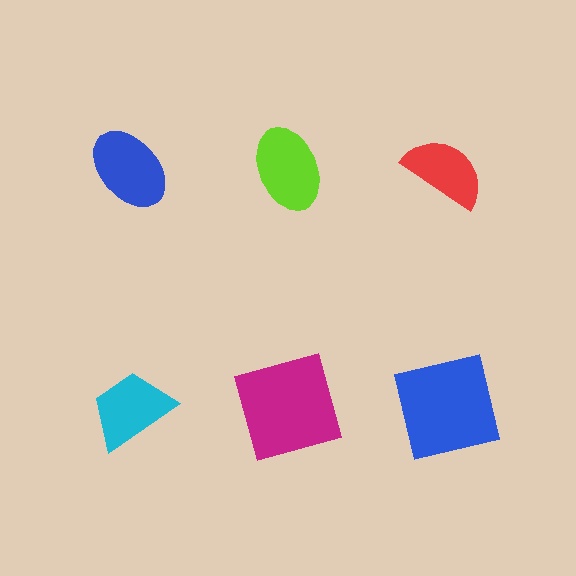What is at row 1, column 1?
A blue ellipse.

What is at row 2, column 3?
A blue square.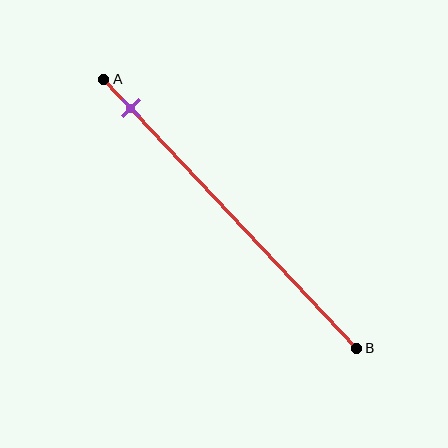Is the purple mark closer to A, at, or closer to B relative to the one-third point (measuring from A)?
The purple mark is closer to point A than the one-third point of segment AB.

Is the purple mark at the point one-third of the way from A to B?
No, the mark is at about 10% from A, not at the 33% one-third point.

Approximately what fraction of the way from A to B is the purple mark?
The purple mark is approximately 10% of the way from A to B.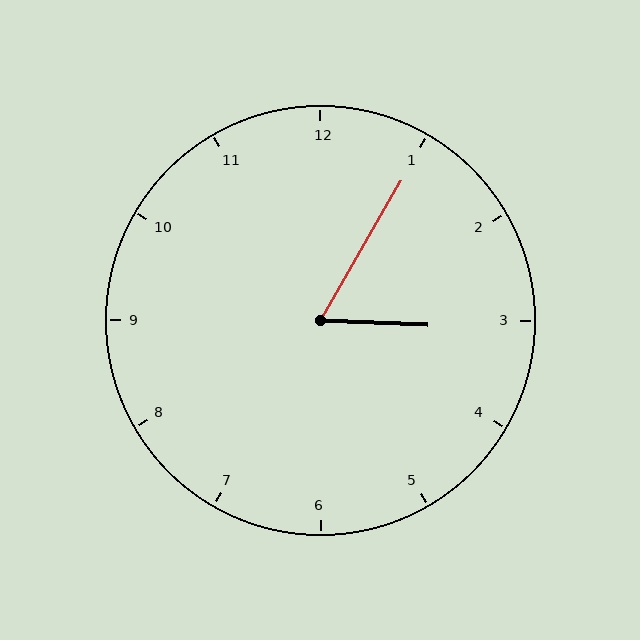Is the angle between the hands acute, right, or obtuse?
It is acute.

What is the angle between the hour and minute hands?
Approximately 62 degrees.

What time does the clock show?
3:05.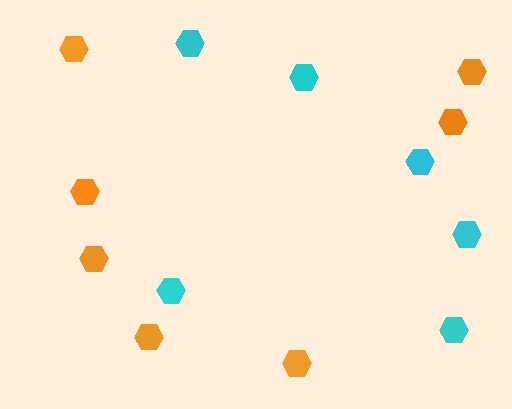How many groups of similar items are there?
There are 2 groups: one group of orange hexagons (7) and one group of cyan hexagons (6).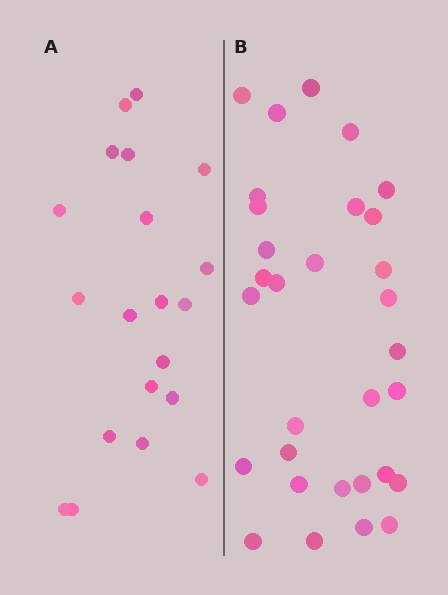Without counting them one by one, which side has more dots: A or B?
Region B (the right region) has more dots.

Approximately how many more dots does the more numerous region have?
Region B has roughly 12 or so more dots than region A.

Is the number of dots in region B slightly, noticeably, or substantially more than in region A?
Region B has substantially more. The ratio is roughly 1.6 to 1.